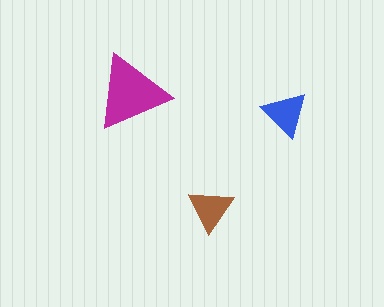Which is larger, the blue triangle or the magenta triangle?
The magenta one.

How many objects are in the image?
There are 3 objects in the image.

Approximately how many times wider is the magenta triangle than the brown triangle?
About 1.5 times wider.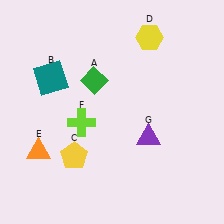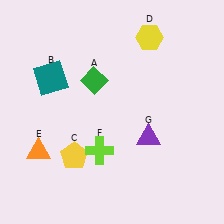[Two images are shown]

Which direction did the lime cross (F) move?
The lime cross (F) moved down.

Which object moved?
The lime cross (F) moved down.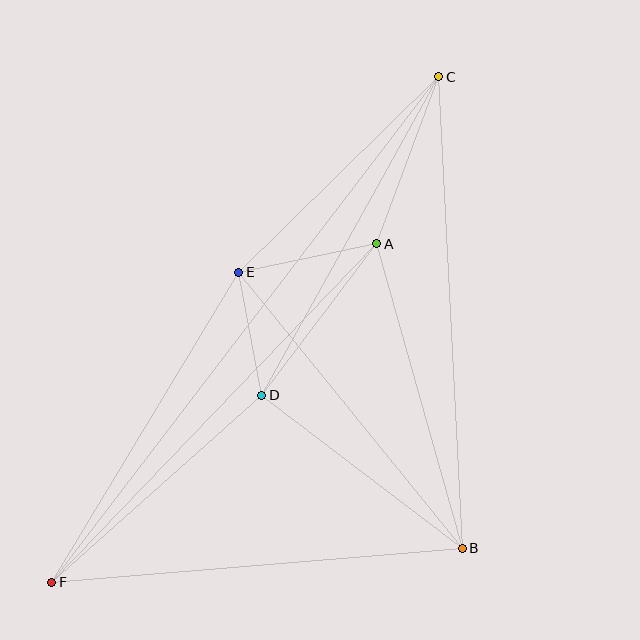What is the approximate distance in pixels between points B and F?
The distance between B and F is approximately 412 pixels.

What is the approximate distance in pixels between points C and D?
The distance between C and D is approximately 364 pixels.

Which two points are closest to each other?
Points D and E are closest to each other.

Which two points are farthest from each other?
Points C and F are farthest from each other.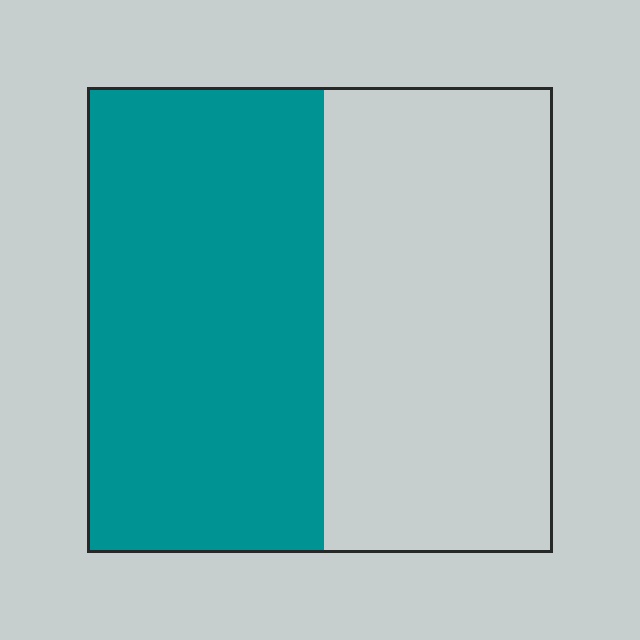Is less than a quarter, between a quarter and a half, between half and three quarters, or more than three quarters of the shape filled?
Between half and three quarters.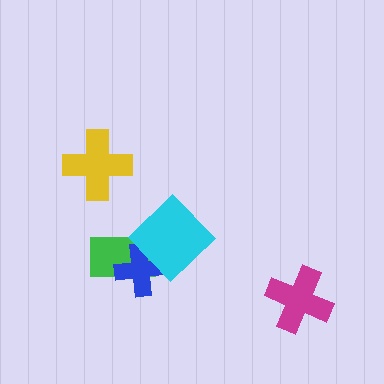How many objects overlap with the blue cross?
2 objects overlap with the blue cross.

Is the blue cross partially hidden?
Yes, it is partially covered by another shape.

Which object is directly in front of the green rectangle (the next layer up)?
The blue cross is directly in front of the green rectangle.